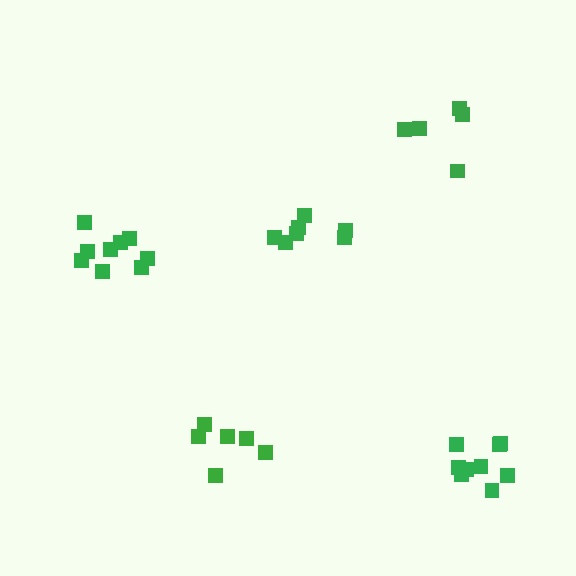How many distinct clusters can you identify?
There are 5 distinct clusters.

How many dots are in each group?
Group 1: 9 dots, Group 2: 5 dots, Group 3: 6 dots, Group 4: 9 dots, Group 5: 7 dots (36 total).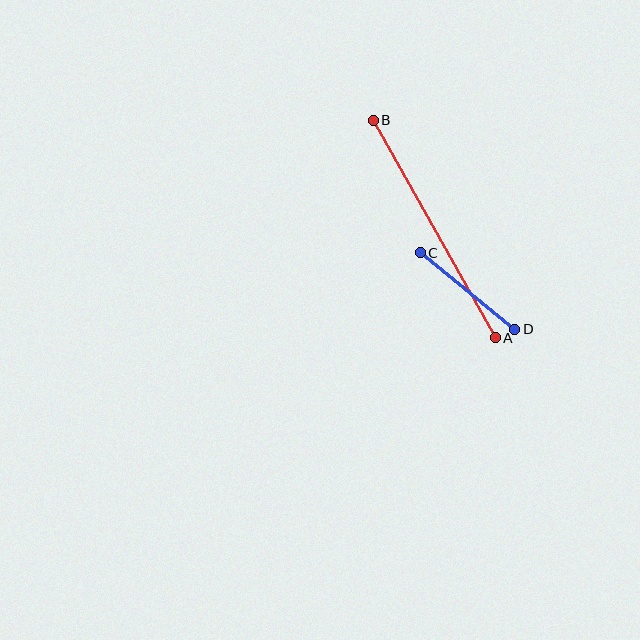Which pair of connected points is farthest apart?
Points A and B are farthest apart.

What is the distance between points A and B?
The distance is approximately 249 pixels.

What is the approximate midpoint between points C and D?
The midpoint is at approximately (467, 291) pixels.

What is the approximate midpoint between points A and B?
The midpoint is at approximately (434, 229) pixels.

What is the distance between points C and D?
The distance is approximately 122 pixels.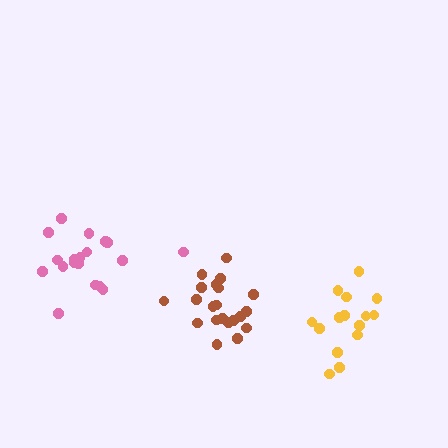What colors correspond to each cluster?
The clusters are colored: yellow, brown, pink.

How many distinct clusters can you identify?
There are 3 distinct clusters.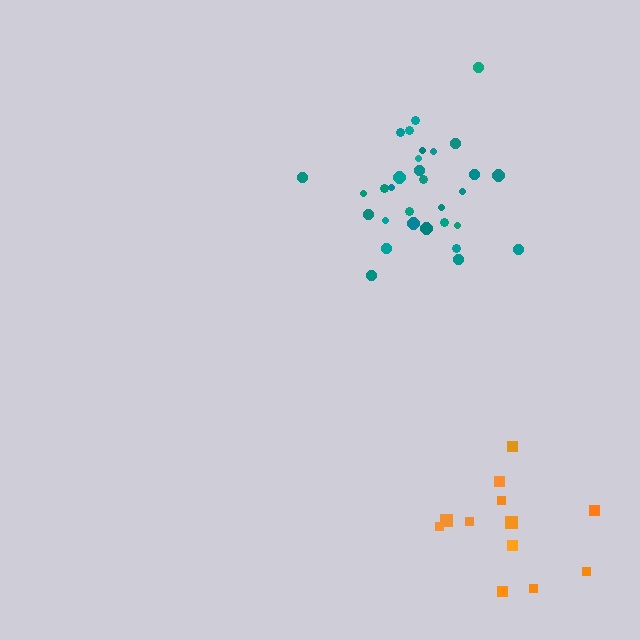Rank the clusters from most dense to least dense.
teal, orange.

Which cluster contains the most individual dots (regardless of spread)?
Teal (31).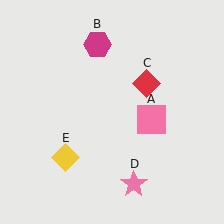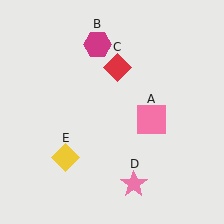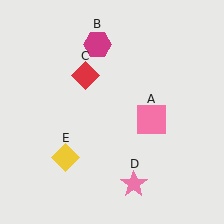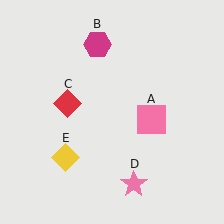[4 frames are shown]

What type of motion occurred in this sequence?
The red diamond (object C) rotated counterclockwise around the center of the scene.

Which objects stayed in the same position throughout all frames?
Pink square (object A) and magenta hexagon (object B) and pink star (object D) and yellow diamond (object E) remained stationary.